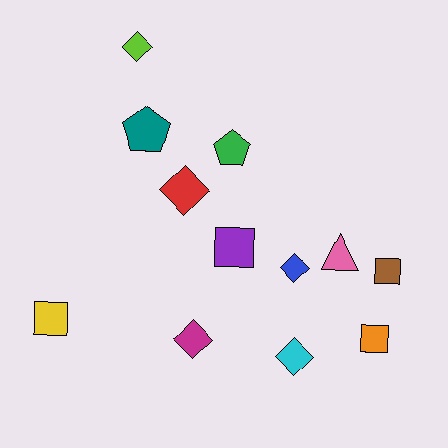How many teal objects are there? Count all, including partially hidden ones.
There is 1 teal object.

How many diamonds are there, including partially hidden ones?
There are 5 diamonds.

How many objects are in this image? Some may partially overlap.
There are 12 objects.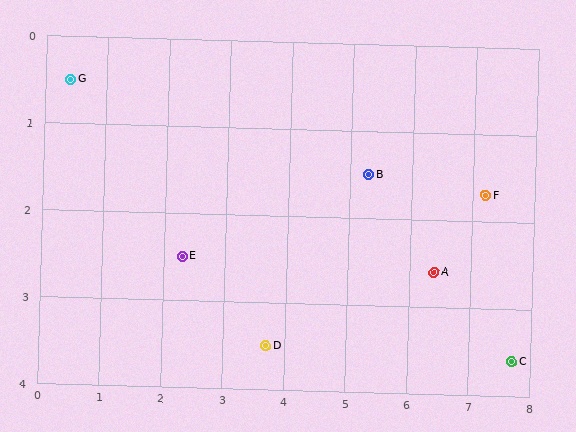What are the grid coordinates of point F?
Point F is at approximately (7.2, 1.7).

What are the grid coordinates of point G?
Point G is at approximately (0.4, 0.5).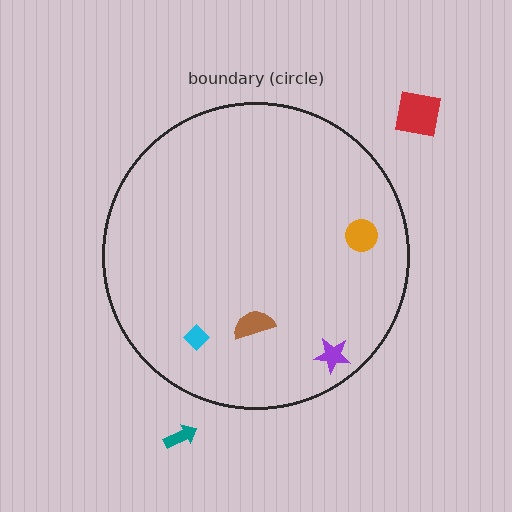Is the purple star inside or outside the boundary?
Inside.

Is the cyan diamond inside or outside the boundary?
Inside.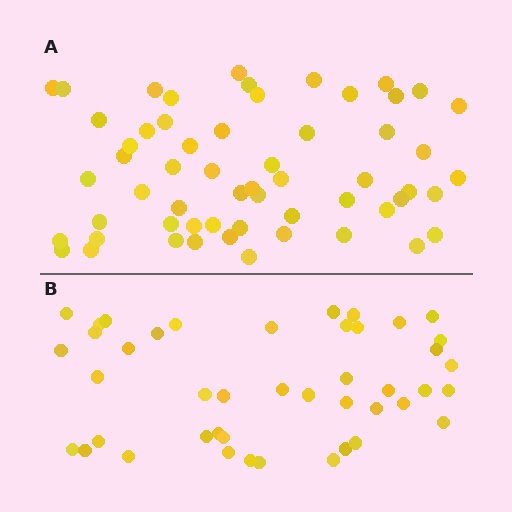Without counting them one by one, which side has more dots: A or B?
Region A (the top region) has more dots.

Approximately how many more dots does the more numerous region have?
Region A has approximately 15 more dots than region B.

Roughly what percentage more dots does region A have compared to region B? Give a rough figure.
About 30% more.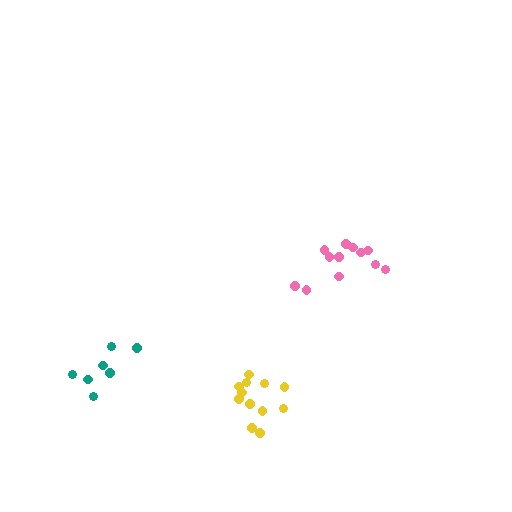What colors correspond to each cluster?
The clusters are colored: teal, pink, yellow.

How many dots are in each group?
Group 1: 7 dots, Group 2: 12 dots, Group 3: 12 dots (31 total).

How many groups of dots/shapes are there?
There are 3 groups.